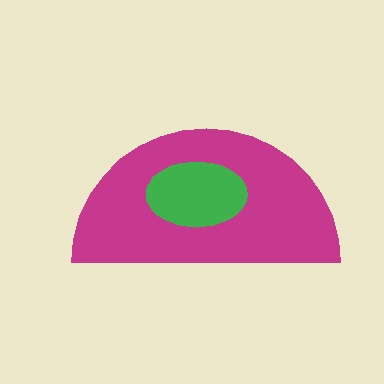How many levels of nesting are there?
2.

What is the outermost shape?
The magenta semicircle.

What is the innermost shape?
The green ellipse.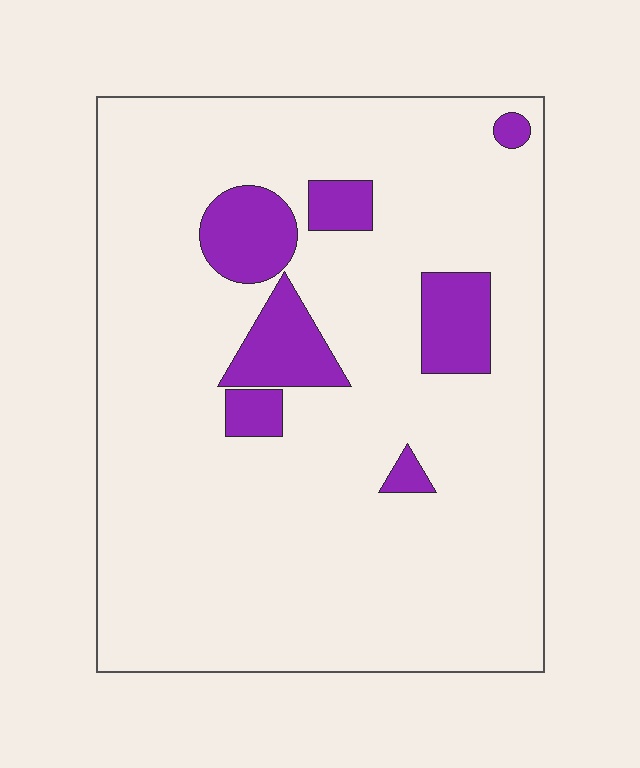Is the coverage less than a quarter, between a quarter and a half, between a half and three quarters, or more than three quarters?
Less than a quarter.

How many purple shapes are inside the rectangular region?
7.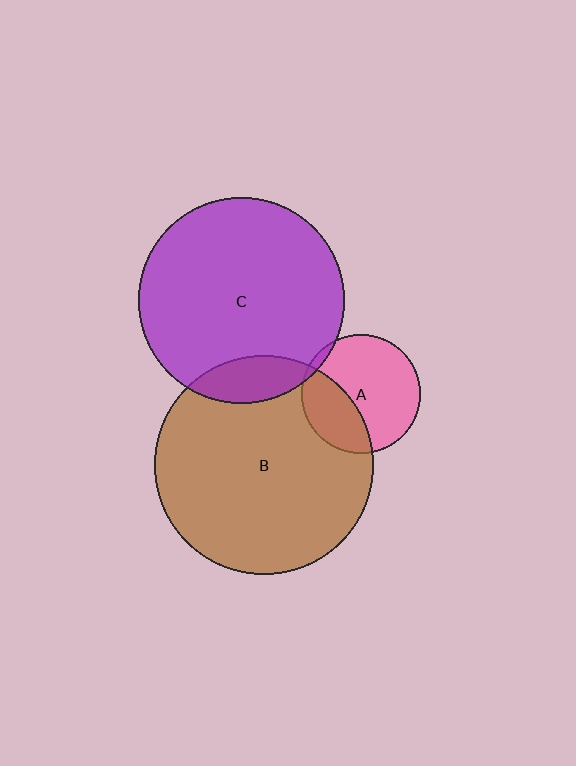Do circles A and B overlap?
Yes.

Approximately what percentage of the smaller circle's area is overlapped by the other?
Approximately 35%.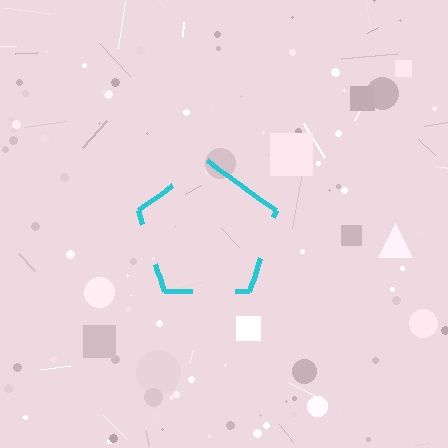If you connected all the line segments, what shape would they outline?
They would outline a pentagon.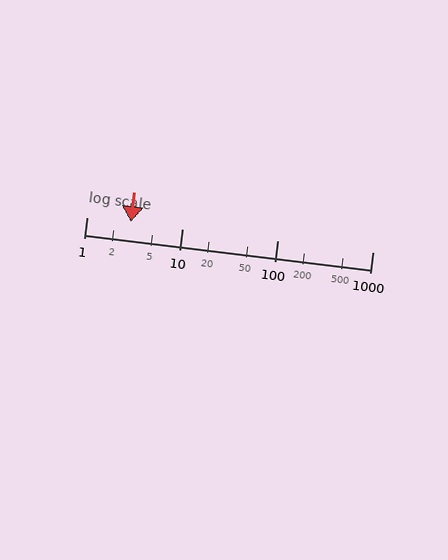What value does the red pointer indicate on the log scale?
The pointer indicates approximately 2.9.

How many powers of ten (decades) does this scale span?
The scale spans 3 decades, from 1 to 1000.